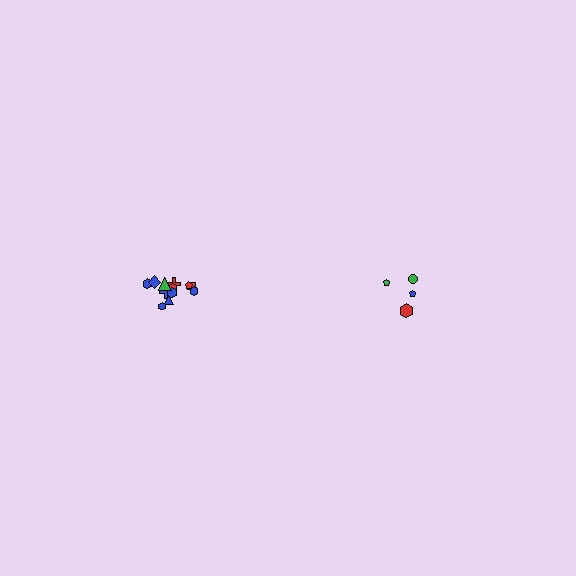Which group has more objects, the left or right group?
The left group.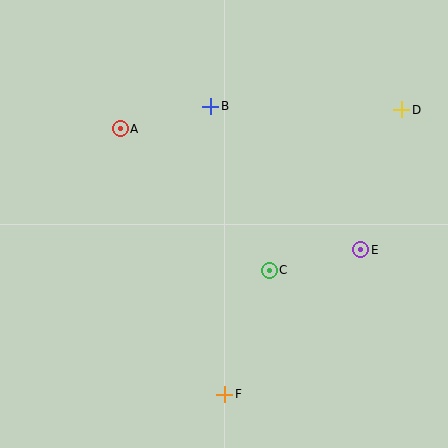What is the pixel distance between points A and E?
The distance between A and E is 270 pixels.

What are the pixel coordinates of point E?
Point E is at (361, 250).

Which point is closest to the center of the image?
Point C at (269, 270) is closest to the center.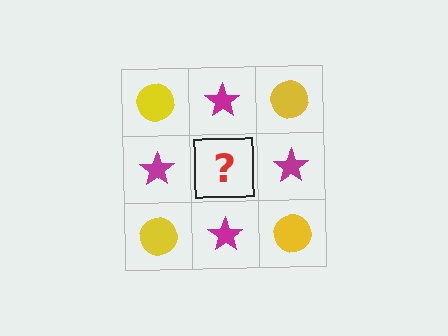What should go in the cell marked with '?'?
The missing cell should contain a yellow circle.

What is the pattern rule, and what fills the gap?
The rule is that it alternates yellow circle and magenta star in a checkerboard pattern. The gap should be filled with a yellow circle.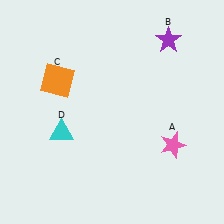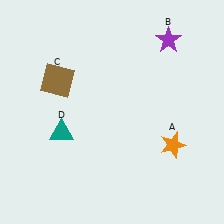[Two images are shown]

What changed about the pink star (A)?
In Image 1, A is pink. In Image 2, it changed to orange.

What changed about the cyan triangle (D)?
In Image 1, D is cyan. In Image 2, it changed to teal.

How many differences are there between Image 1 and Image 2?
There are 3 differences between the two images.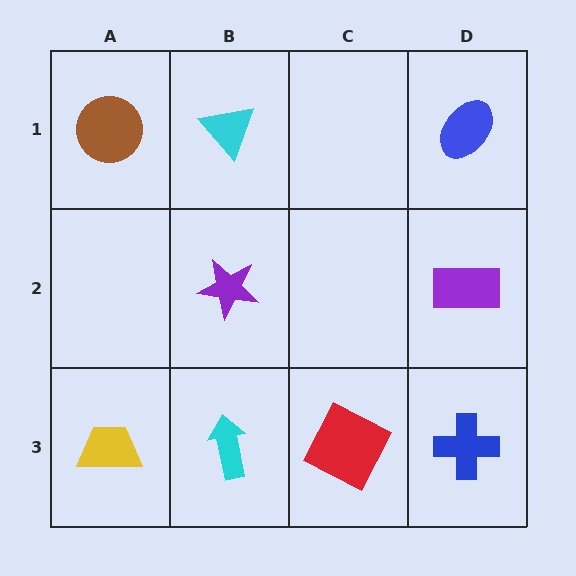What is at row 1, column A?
A brown circle.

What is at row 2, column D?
A purple rectangle.